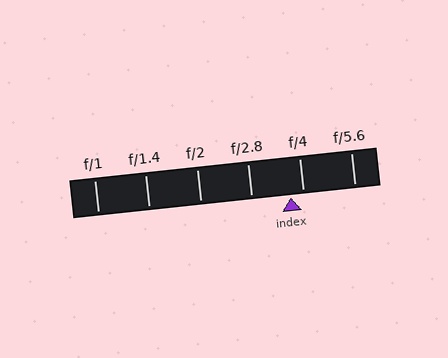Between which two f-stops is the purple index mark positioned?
The index mark is between f/2.8 and f/4.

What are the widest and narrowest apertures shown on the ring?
The widest aperture shown is f/1 and the narrowest is f/5.6.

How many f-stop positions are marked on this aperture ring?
There are 6 f-stop positions marked.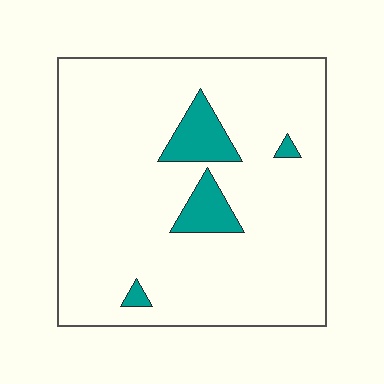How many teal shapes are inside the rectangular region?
4.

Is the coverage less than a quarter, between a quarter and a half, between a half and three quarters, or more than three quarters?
Less than a quarter.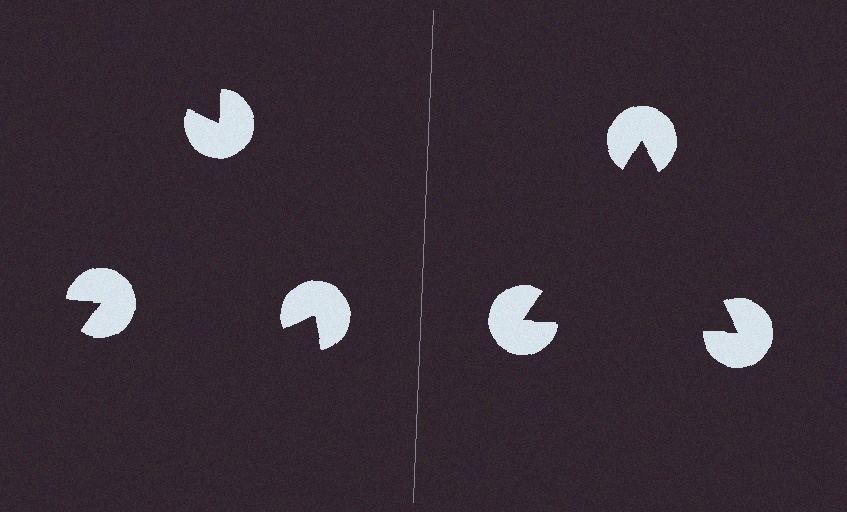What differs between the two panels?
The pac-man discs are positioned identically on both sides; only the wedge orientations differ. On the right they align to a triangle; on the left they are misaligned.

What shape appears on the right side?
An illusory triangle.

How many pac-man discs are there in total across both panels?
6 — 3 on each side.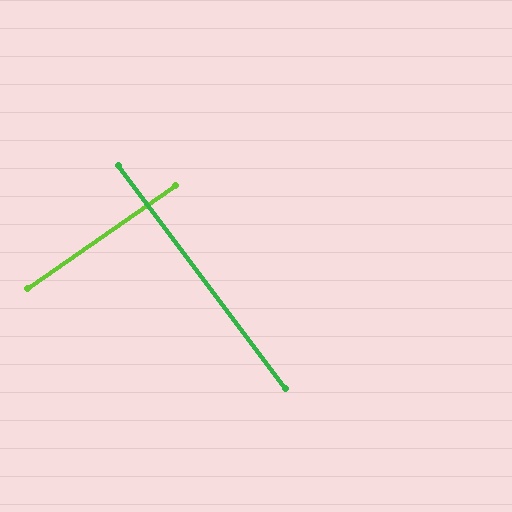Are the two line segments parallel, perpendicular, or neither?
Perpendicular — they meet at approximately 88°.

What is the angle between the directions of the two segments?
Approximately 88 degrees.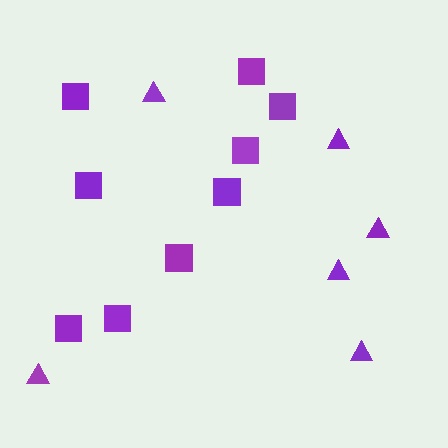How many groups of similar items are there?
There are 2 groups: one group of squares (9) and one group of triangles (6).